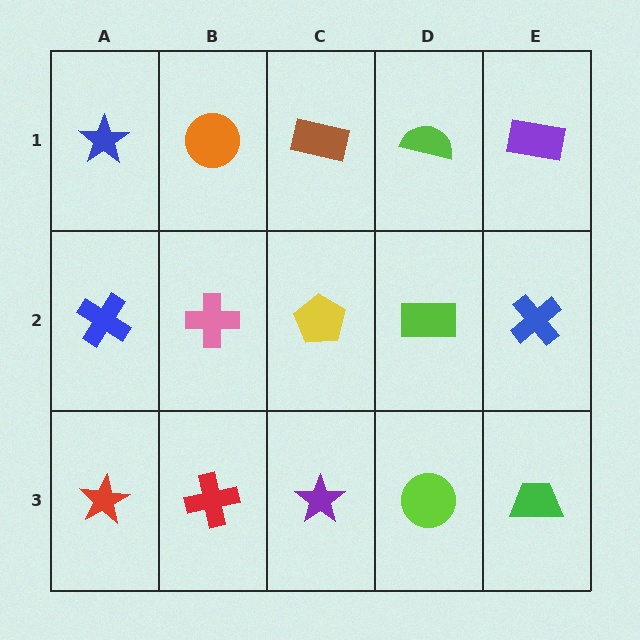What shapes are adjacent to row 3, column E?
A blue cross (row 2, column E), a lime circle (row 3, column D).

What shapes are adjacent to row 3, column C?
A yellow pentagon (row 2, column C), a red cross (row 3, column B), a lime circle (row 3, column D).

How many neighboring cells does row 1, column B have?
3.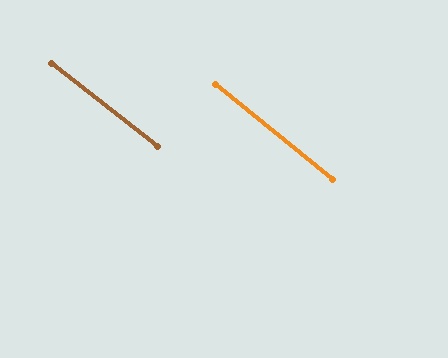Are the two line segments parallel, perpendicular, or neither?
Parallel — their directions differ by only 1.1°.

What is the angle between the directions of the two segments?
Approximately 1 degree.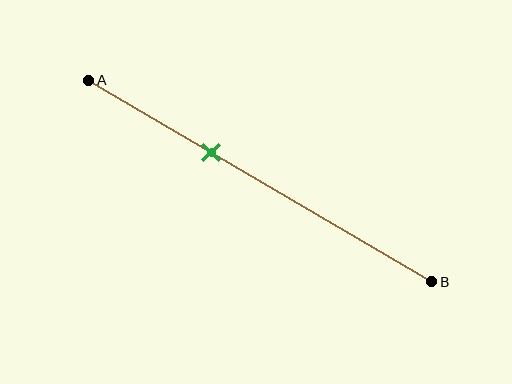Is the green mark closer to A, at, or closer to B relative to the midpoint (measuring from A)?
The green mark is closer to point A than the midpoint of segment AB.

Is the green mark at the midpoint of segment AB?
No, the mark is at about 35% from A, not at the 50% midpoint.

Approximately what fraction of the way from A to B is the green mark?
The green mark is approximately 35% of the way from A to B.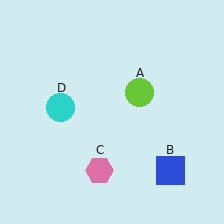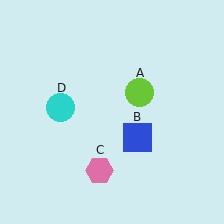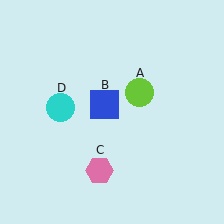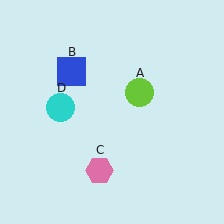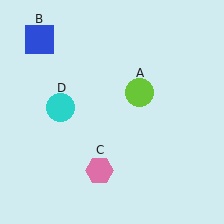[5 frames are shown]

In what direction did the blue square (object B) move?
The blue square (object B) moved up and to the left.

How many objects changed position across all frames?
1 object changed position: blue square (object B).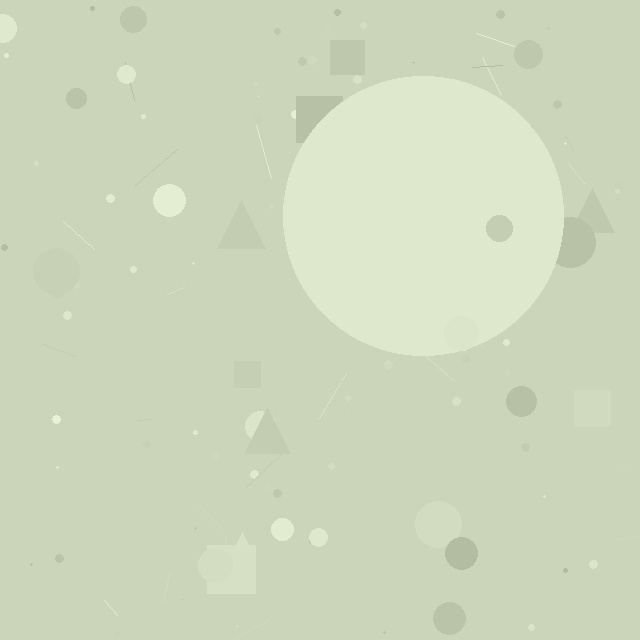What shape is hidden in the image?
A circle is hidden in the image.